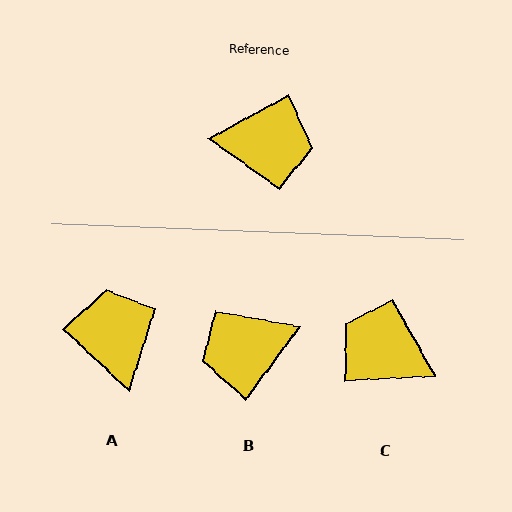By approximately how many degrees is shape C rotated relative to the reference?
Approximately 155 degrees counter-clockwise.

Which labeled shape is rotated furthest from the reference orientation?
B, about 155 degrees away.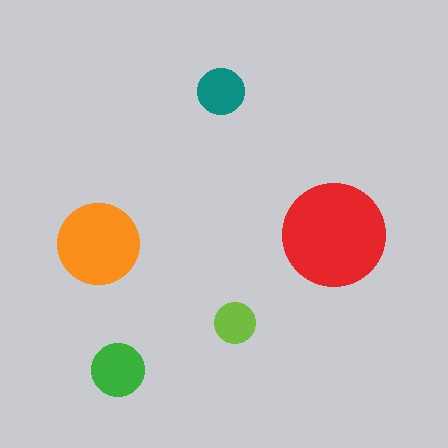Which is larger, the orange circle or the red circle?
The red one.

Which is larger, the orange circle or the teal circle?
The orange one.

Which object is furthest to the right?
The red circle is rightmost.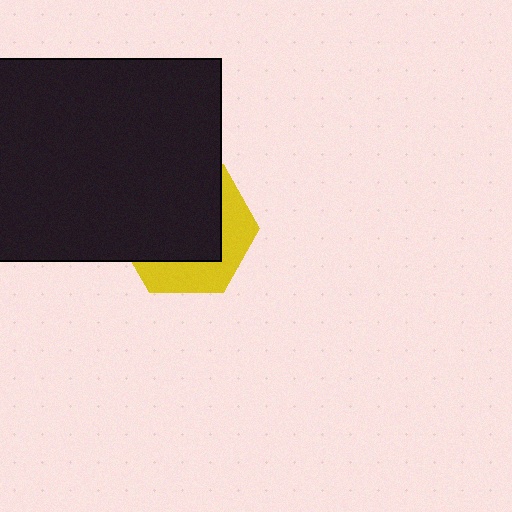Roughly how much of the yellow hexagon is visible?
A small part of it is visible (roughly 36%).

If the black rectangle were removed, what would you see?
You would see the complete yellow hexagon.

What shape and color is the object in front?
The object in front is a black rectangle.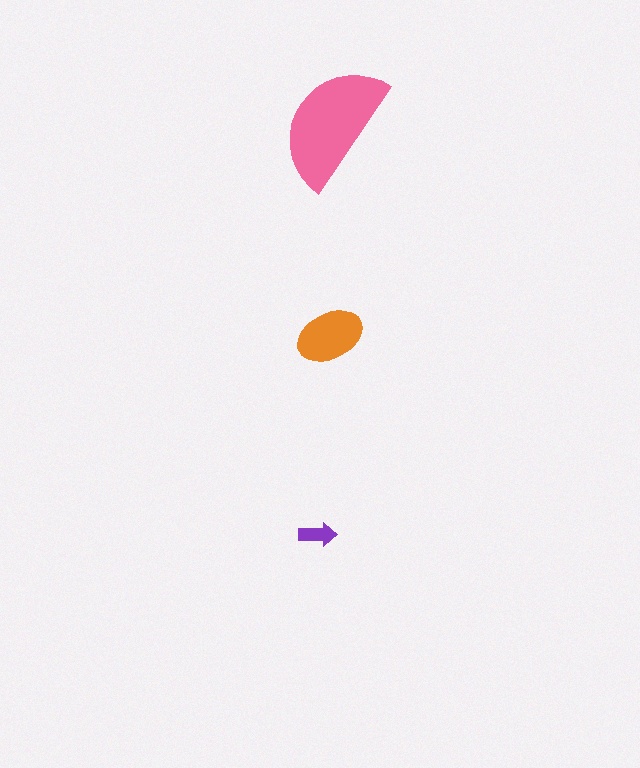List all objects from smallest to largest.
The purple arrow, the orange ellipse, the pink semicircle.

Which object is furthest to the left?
The purple arrow is leftmost.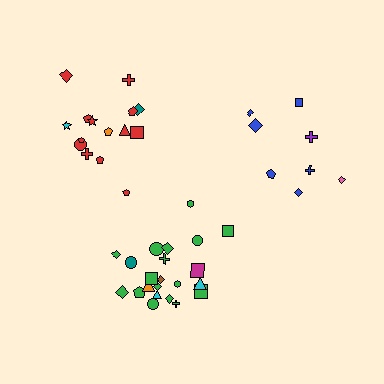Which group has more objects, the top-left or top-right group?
The top-left group.